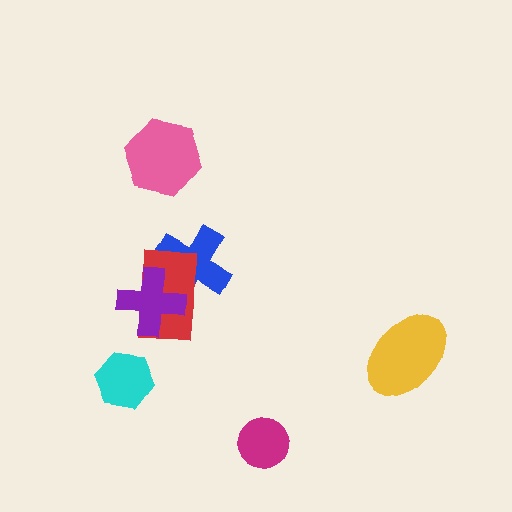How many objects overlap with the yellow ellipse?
0 objects overlap with the yellow ellipse.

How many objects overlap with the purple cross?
2 objects overlap with the purple cross.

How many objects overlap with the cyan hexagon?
0 objects overlap with the cyan hexagon.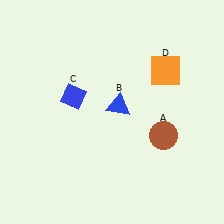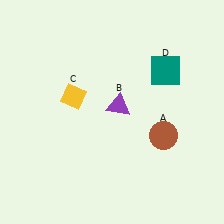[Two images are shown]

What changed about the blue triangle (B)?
In Image 1, B is blue. In Image 2, it changed to purple.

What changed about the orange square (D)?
In Image 1, D is orange. In Image 2, it changed to teal.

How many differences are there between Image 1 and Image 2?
There are 3 differences between the two images.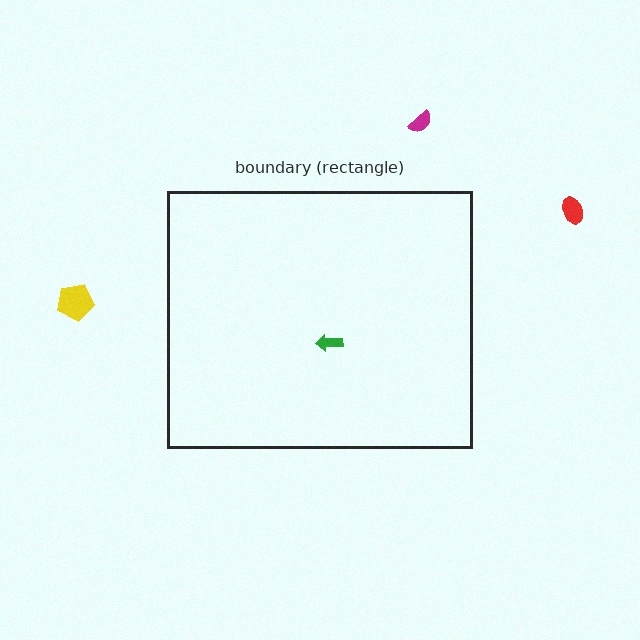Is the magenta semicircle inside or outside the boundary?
Outside.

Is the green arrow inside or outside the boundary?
Inside.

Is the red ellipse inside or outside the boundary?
Outside.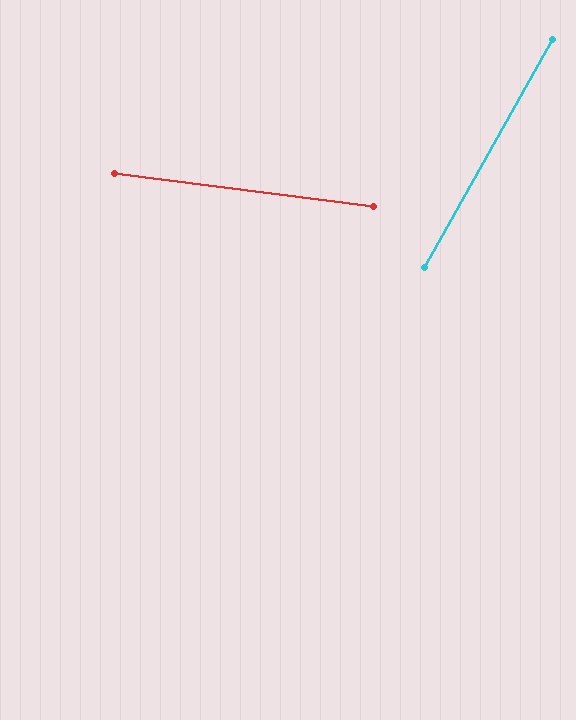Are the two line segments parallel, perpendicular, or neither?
Neither parallel nor perpendicular — they differ by about 68°.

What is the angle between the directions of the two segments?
Approximately 68 degrees.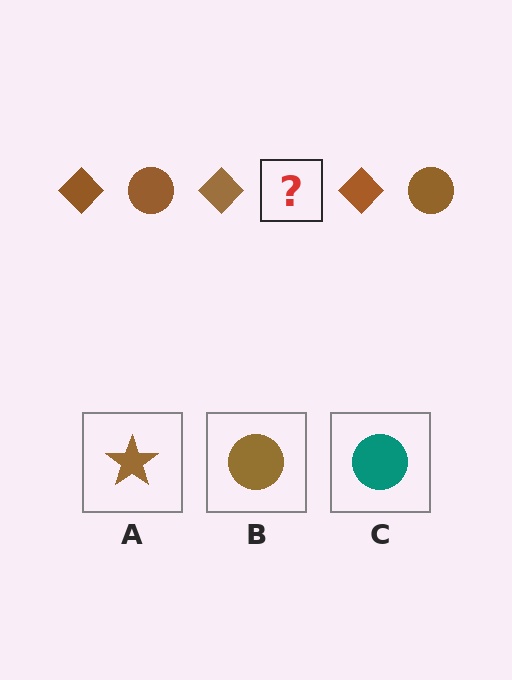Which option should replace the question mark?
Option B.